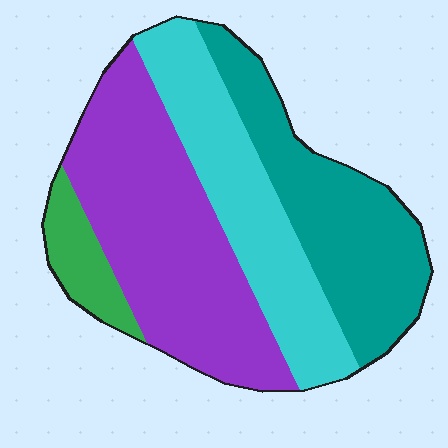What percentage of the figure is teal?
Teal takes up about one quarter (1/4) of the figure.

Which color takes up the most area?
Purple, at roughly 40%.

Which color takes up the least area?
Green, at roughly 10%.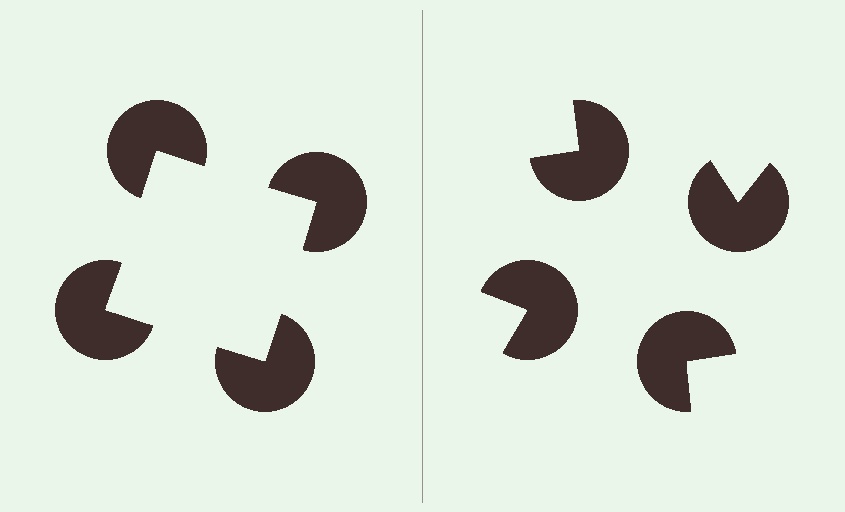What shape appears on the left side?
An illusory square.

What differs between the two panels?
The pac-man discs are positioned identically on both sides; only the wedge orientations differ. On the left they align to a square; on the right they are misaligned.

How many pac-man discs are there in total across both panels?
8 — 4 on each side.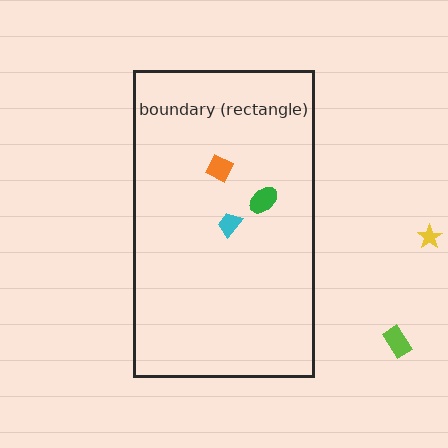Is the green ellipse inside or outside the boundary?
Inside.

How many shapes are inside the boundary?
3 inside, 2 outside.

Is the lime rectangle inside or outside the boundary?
Outside.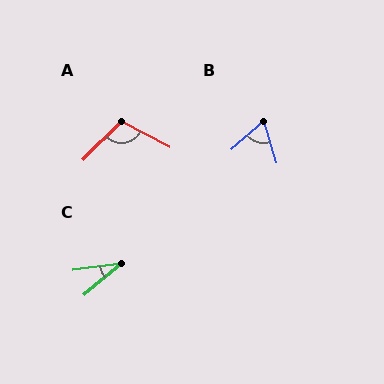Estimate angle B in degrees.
Approximately 65 degrees.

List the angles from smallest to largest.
C (32°), B (65°), A (107°).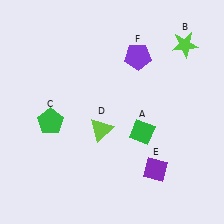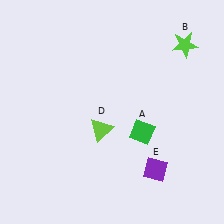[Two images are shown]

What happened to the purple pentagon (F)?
The purple pentagon (F) was removed in Image 2. It was in the top-right area of Image 1.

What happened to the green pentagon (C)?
The green pentagon (C) was removed in Image 2. It was in the bottom-left area of Image 1.